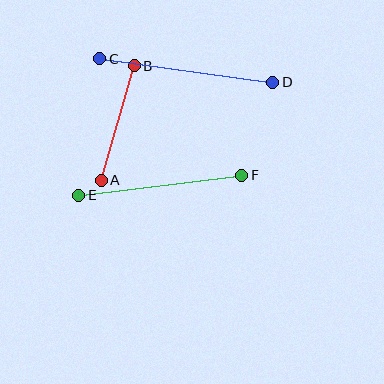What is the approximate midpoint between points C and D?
The midpoint is at approximately (186, 70) pixels.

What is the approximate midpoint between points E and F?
The midpoint is at approximately (160, 185) pixels.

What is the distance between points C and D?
The distance is approximately 175 pixels.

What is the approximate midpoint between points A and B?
The midpoint is at approximately (118, 123) pixels.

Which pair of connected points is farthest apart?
Points C and D are farthest apart.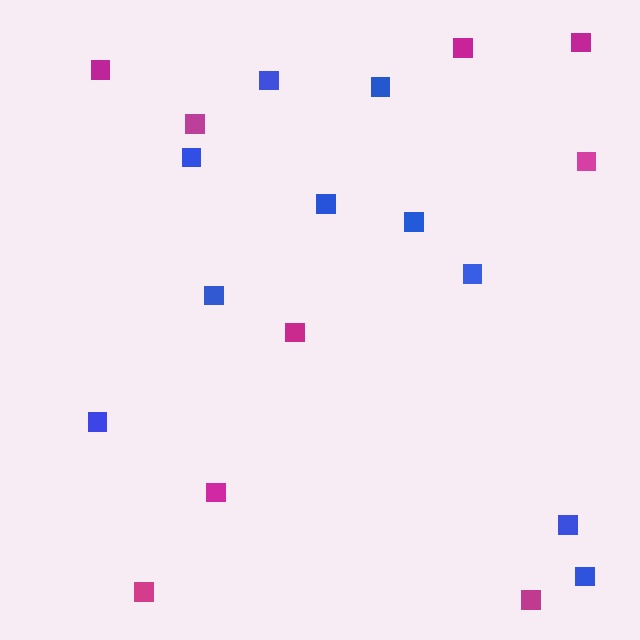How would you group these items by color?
There are 2 groups: one group of magenta squares (9) and one group of blue squares (10).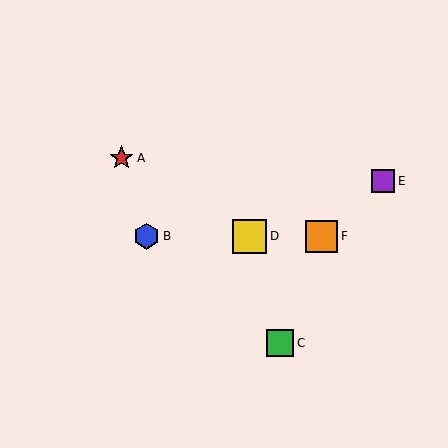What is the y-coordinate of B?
Object B is at y≈236.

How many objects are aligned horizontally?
3 objects (B, D, F) are aligned horizontally.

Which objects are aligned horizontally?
Objects B, D, F are aligned horizontally.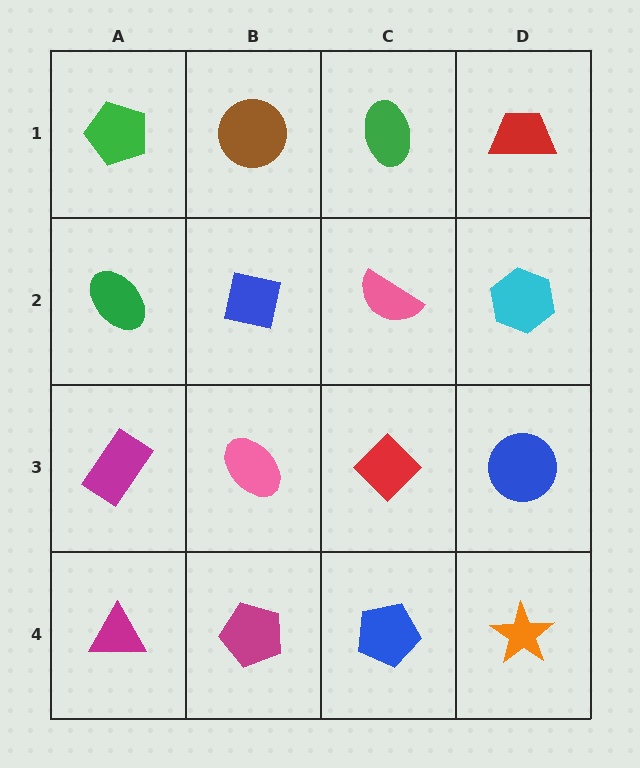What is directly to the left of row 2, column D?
A pink semicircle.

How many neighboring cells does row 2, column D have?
3.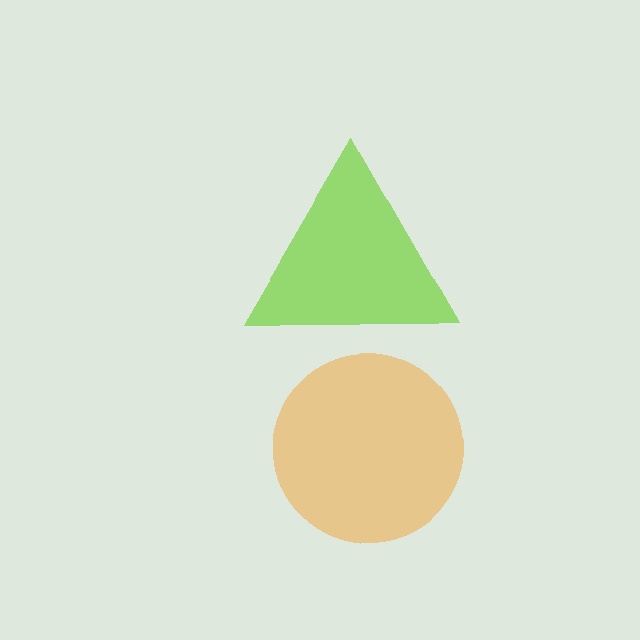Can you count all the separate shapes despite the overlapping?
Yes, there are 2 separate shapes.